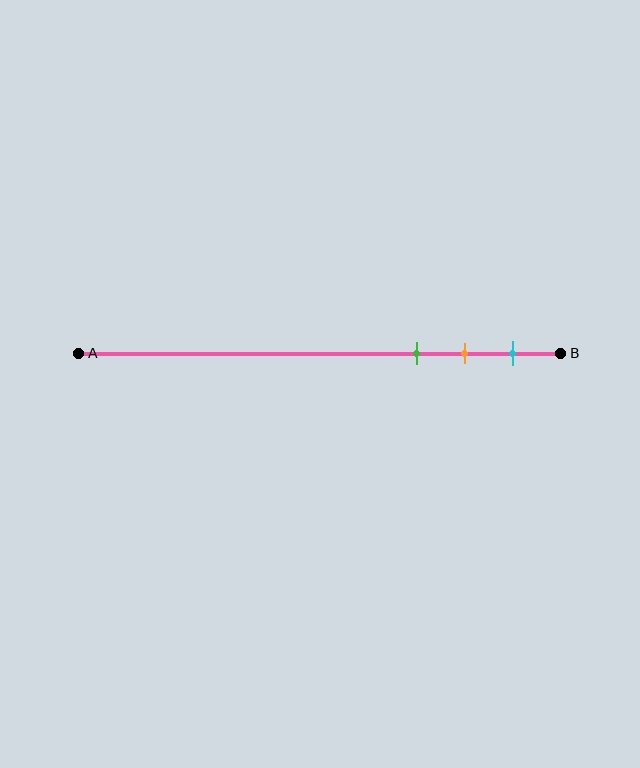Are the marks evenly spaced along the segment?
Yes, the marks are approximately evenly spaced.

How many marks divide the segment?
There are 3 marks dividing the segment.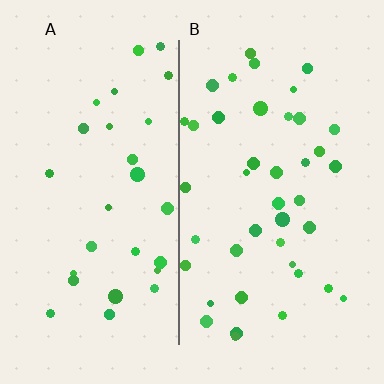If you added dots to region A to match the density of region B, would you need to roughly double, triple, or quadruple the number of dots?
Approximately double.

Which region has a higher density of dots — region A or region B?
B (the right).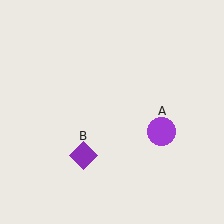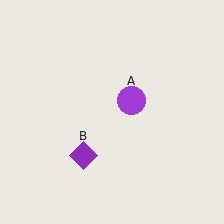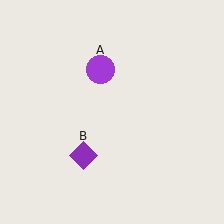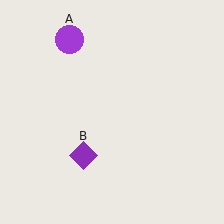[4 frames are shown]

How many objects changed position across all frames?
1 object changed position: purple circle (object A).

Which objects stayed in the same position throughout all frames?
Purple diamond (object B) remained stationary.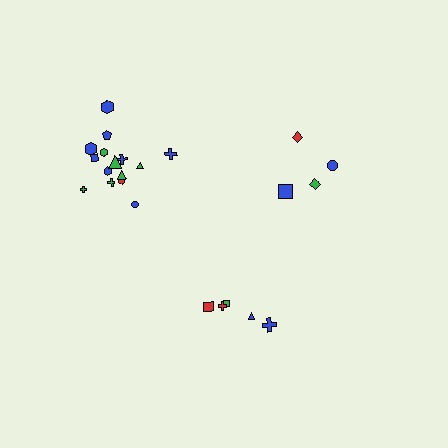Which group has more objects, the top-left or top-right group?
The top-left group.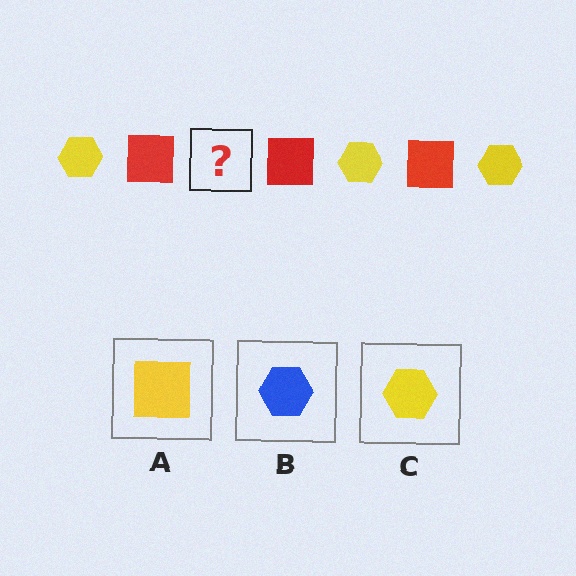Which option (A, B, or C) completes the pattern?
C.